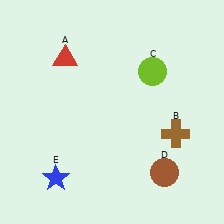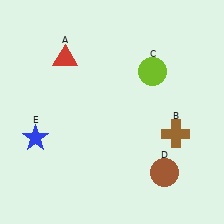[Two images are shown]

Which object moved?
The blue star (E) moved up.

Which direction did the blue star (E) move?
The blue star (E) moved up.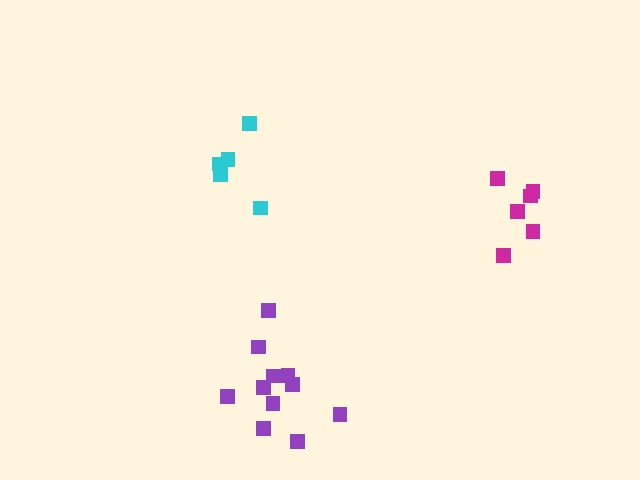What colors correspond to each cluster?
The clusters are colored: cyan, purple, magenta.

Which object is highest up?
The cyan cluster is topmost.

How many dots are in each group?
Group 1: 6 dots, Group 2: 11 dots, Group 3: 6 dots (23 total).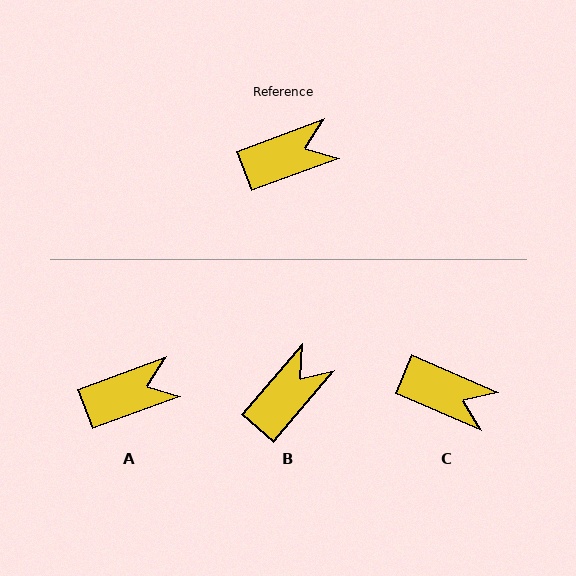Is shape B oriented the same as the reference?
No, it is off by about 29 degrees.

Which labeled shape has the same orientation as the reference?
A.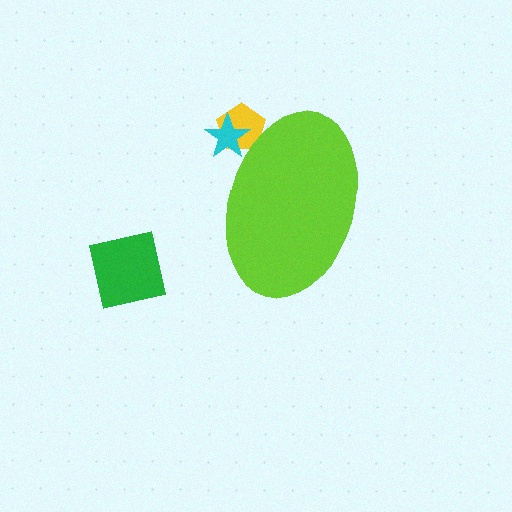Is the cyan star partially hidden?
Yes, the cyan star is partially hidden behind the lime ellipse.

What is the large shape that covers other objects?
A lime ellipse.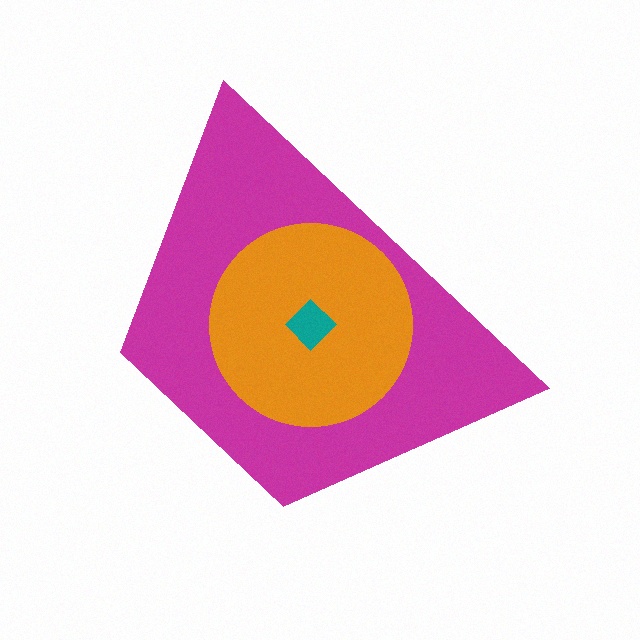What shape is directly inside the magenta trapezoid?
The orange circle.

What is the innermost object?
The teal diamond.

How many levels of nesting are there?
3.